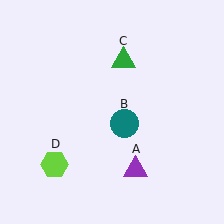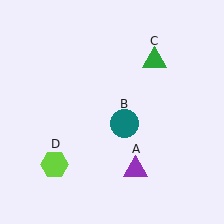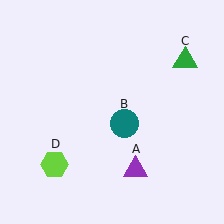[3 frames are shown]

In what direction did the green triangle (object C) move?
The green triangle (object C) moved right.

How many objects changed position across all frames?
1 object changed position: green triangle (object C).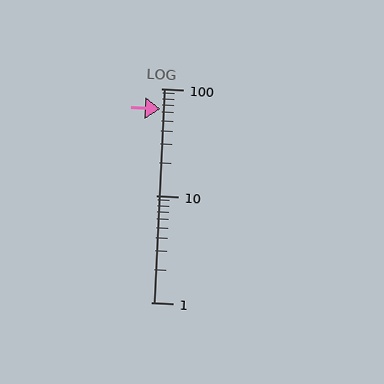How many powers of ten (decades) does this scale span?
The scale spans 2 decades, from 1 to 100.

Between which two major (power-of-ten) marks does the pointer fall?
The pointer is between 10 and 100.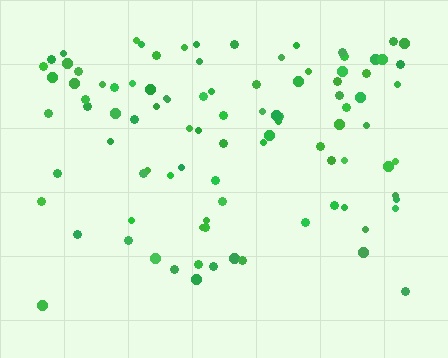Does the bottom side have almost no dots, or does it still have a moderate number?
Still a moderate number, just noticeably fewer than the top.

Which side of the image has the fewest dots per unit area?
The bottom.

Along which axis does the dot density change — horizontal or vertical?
Vertical.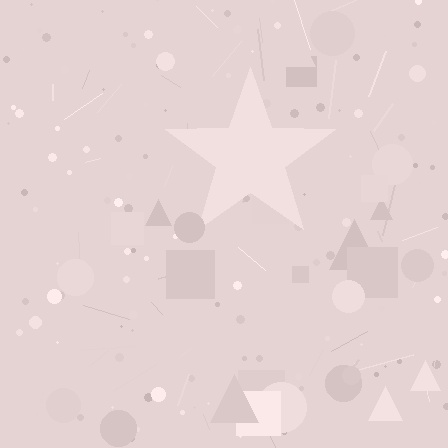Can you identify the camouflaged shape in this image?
The camouflaged shape is a star.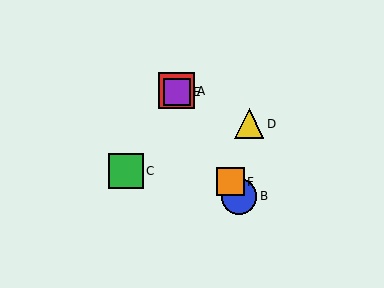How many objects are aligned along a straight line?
4 objects (A, B, E, F) are aligned along a straight line.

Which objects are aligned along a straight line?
Objects A, B, E, F are aligned along a straight line.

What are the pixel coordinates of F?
Object F is at (230, 182).